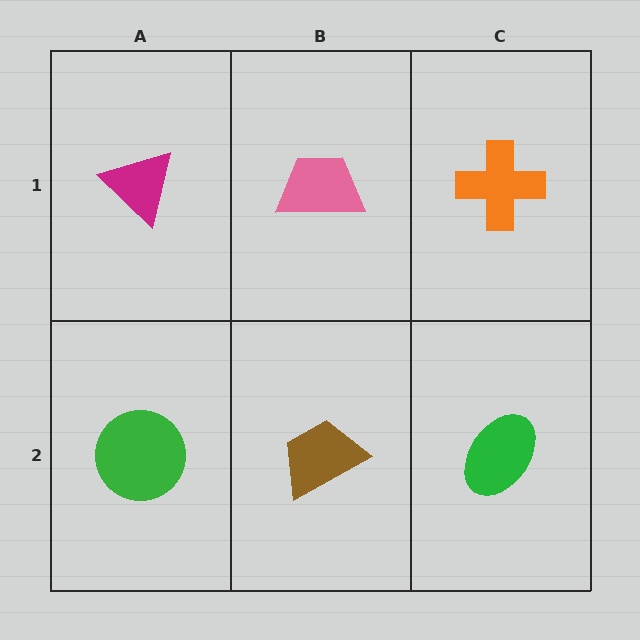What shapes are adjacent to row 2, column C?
An orange cross (row 1, column C), a brown trapezoid (row 2, column B).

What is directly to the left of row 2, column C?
A brown trapezoid.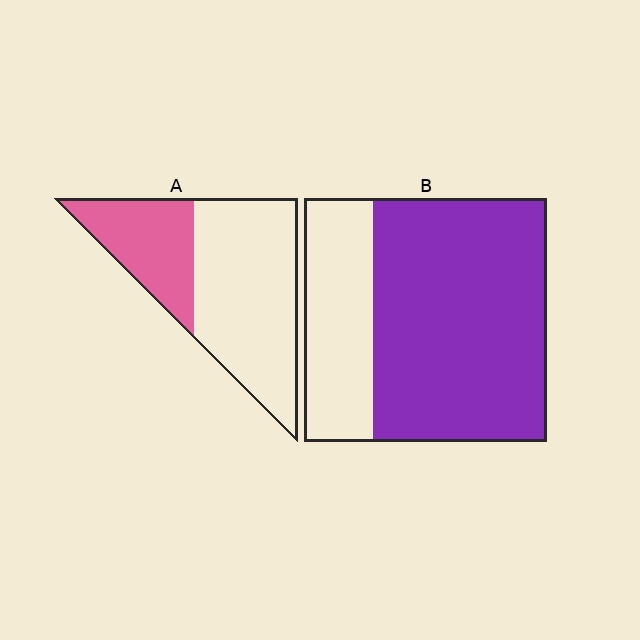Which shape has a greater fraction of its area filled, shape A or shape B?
Shape B.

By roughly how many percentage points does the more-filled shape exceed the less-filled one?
By roughly 40 percentage points (B over A).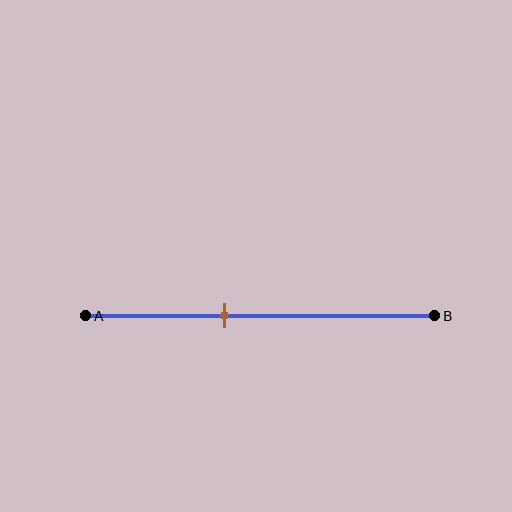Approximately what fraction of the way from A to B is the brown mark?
The brown mark is approximately 40% of the way from A to B.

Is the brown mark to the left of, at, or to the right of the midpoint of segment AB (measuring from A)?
The brown mark is to the left of the midpoint of segment AB.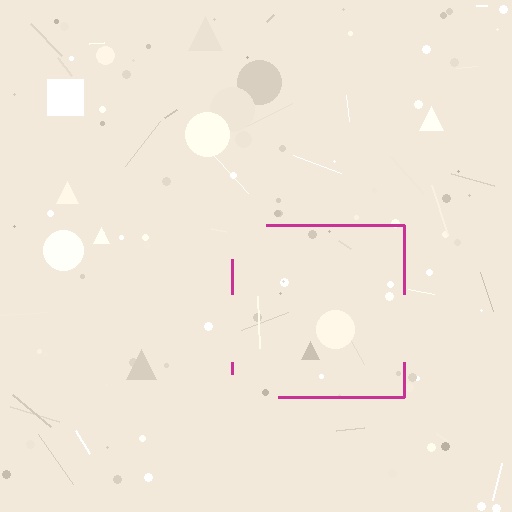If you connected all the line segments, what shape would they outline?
They would outline a square.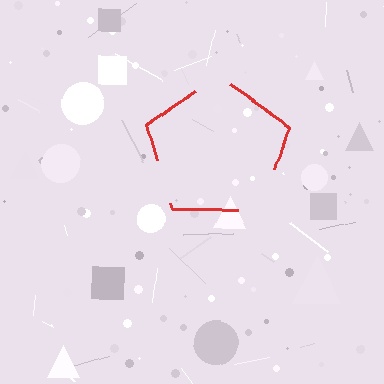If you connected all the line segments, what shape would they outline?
They would outline a pentagon.